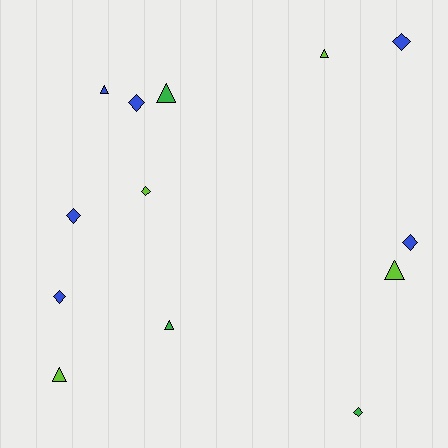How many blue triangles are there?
There is 1 blue triangle.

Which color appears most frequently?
Blue, with 6 objects.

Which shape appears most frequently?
Diamond, with 7 objects.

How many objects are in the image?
There are 13 objects.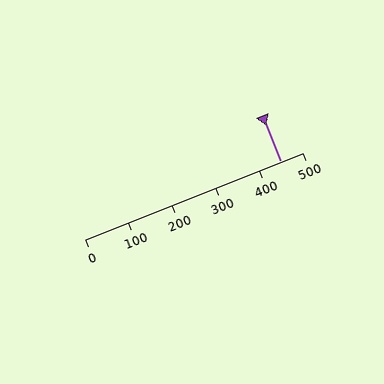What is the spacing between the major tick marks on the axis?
The major ticks are spaced 100 apart.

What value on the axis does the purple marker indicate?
The marker indicates approximately 450.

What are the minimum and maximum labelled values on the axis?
The axis runs from 0 to 500.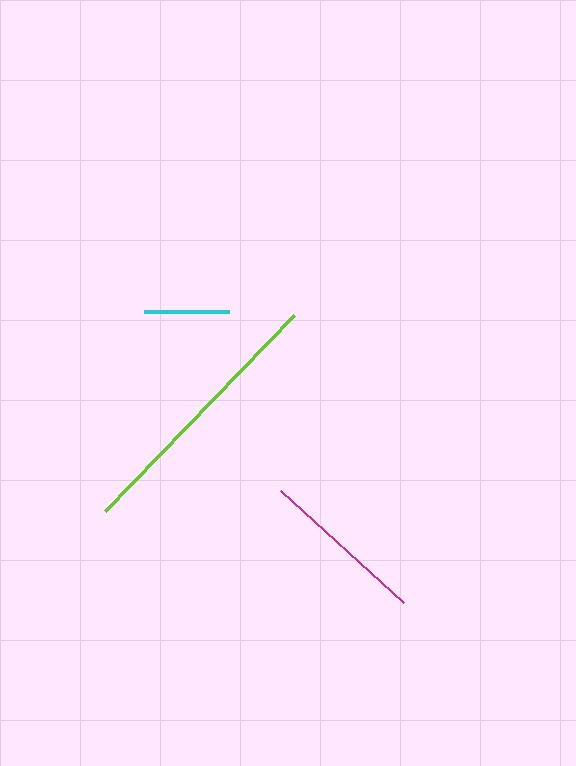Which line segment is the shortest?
The cyan line is the shortest at approximately 85 pixels.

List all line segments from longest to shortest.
From longest to shortest: lime, magenta, cyan.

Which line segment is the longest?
The lime line is the longest at approximately 272 pixels.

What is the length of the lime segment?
The lime segment is approximately 272 pixels long.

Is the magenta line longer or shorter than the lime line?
The lime line is longer than the magenta line.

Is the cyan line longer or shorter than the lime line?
The lime line is longer than the cyan line.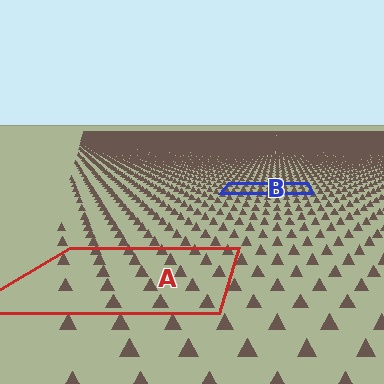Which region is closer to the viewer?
Region A is closer. The texture elements there are larger and more spread out.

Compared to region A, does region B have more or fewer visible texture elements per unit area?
Region B has more texture elements per unit area — they are packed more densely because it is farther away.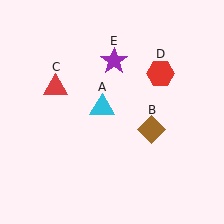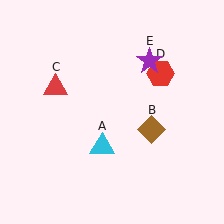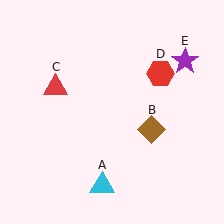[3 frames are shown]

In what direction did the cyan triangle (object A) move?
The cyan triangle (object A) moved down.